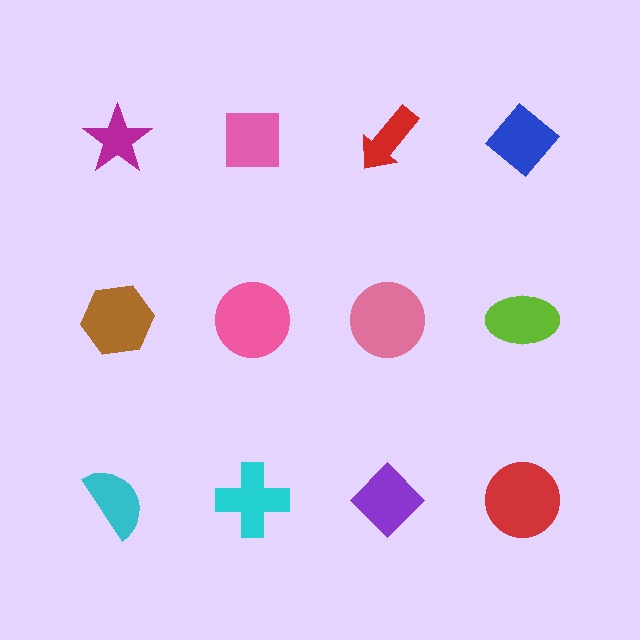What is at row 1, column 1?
A magenta star.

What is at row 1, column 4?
A blue diamond.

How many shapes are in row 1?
4 shapes.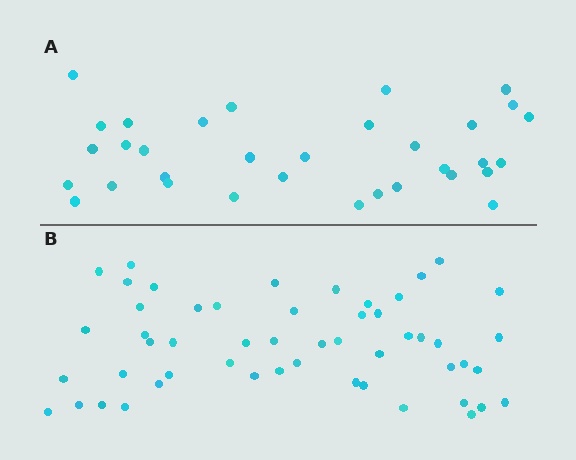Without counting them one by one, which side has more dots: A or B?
Region B (the bottom region) has more dots.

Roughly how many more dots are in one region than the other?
Region B has approximately 20 more dots than region A.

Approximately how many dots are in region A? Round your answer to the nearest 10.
About 30 dots. (The exact count is 33, which rounds to 30.)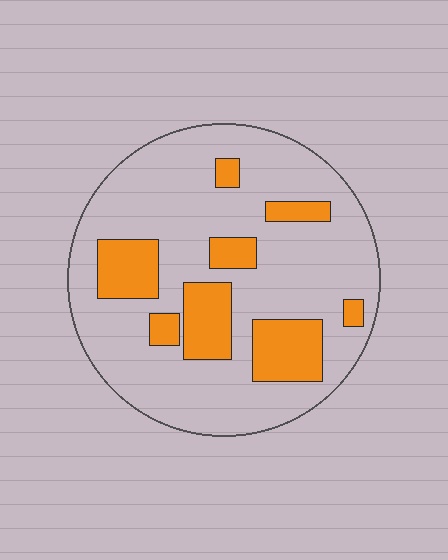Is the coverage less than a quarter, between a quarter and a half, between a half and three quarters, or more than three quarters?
Less than a quarter.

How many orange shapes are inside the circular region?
8.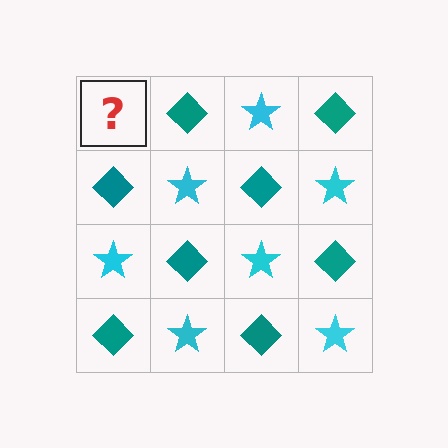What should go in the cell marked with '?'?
The missing cell should contain a cyan star.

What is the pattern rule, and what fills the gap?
The rule is that it alternates cyan star and teal diamond in a checkerboard pattern. The gap should be filled with a cyan star.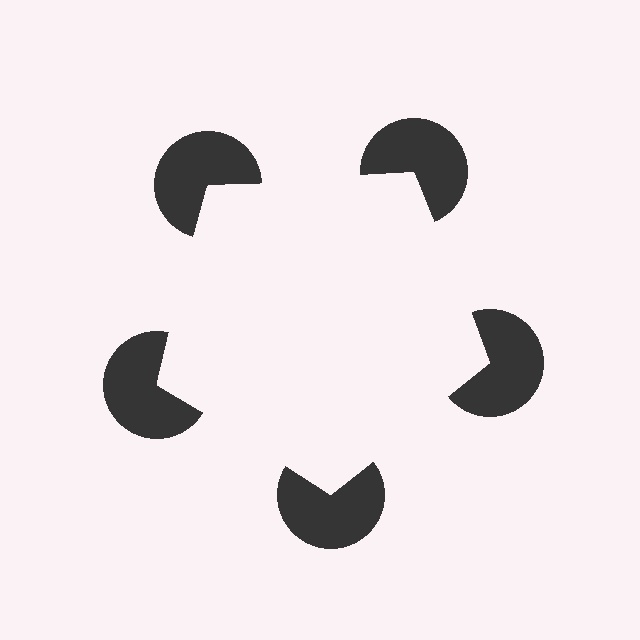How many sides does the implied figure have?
5 sides.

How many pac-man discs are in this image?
There are 5 — one at each vertex of the illusory pentagon.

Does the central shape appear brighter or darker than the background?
It typically appears slightly brighter than the background, even though no actual brightness change is drawn.